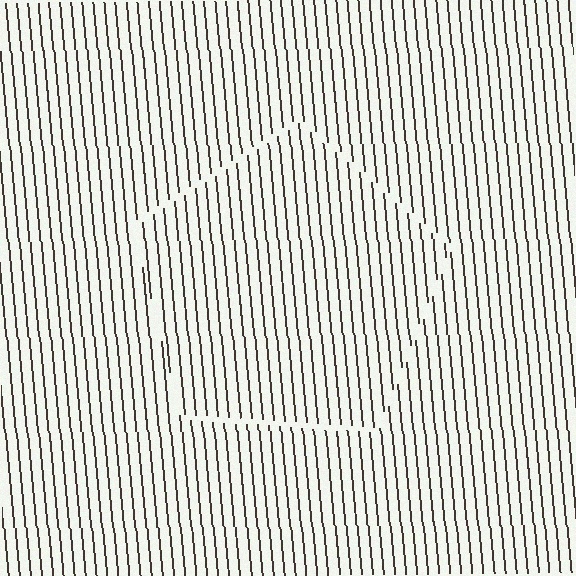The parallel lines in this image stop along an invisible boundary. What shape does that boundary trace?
An illusory pentagon. The interior of the shape contains the same grating, shifted by half a period — the contour is defined by the phase discontinuity where line-ends from the inner and outer gratings abut.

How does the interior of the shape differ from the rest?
The interior of the shape contains the same grating, shifted by half a period — the contour is defined by the phase discontinuity where line-ends from the inner and outer gratings abut.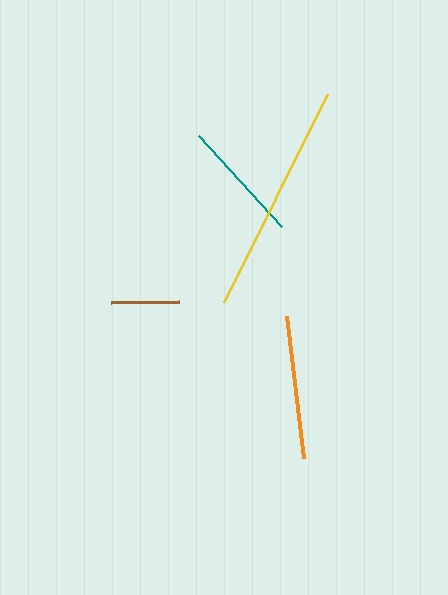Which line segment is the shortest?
The brown line is the shortest at approximately 68 pixels.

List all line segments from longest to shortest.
From longest to shortest: yellow, orange, teal, brown.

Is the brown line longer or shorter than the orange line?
The orange line is longer than the brown line.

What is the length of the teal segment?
The teal segment is approximately 123 pixels long.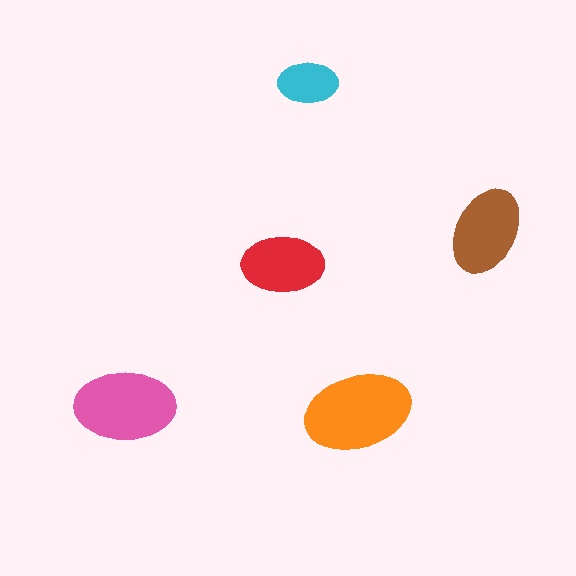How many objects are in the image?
There are 5 objects in the image.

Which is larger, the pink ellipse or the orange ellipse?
The orange one.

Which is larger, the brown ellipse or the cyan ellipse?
The brown one.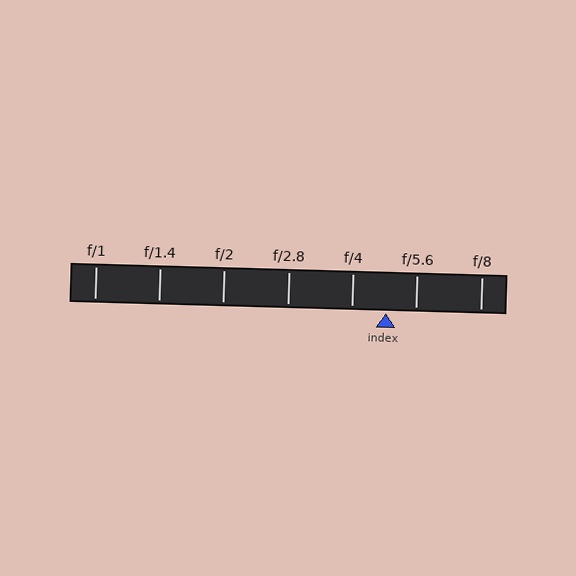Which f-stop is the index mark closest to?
The index mark is closest to f/5.6.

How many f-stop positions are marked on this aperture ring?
There are 7 f-stop positions marked.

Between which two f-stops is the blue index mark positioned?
The index mark is between f/4 and f/5.6.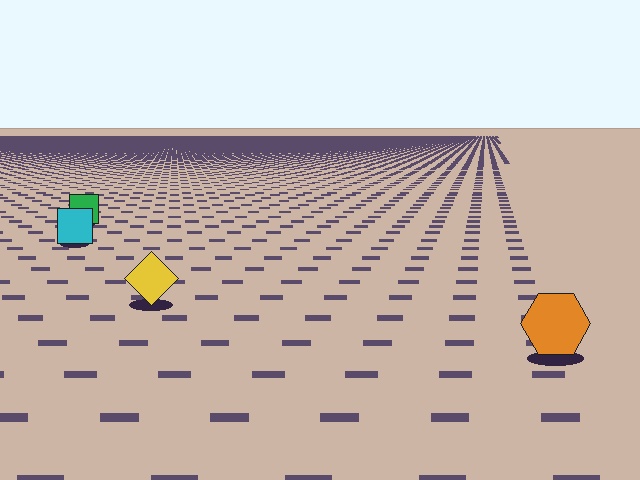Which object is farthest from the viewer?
The green square is farthest from the viewer. It appears smaller and the ground texture around it is denser.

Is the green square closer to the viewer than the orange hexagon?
No. The orange hexagon is closer — you can tell from the texture gradient: the ground texture is coarser near it.